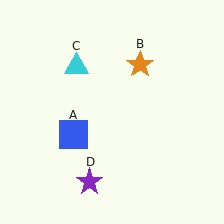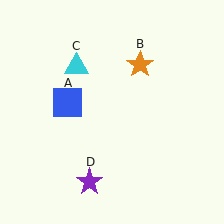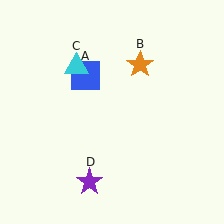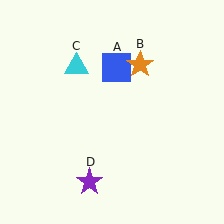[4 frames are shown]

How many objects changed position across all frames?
1 object changed position: blue square (object A).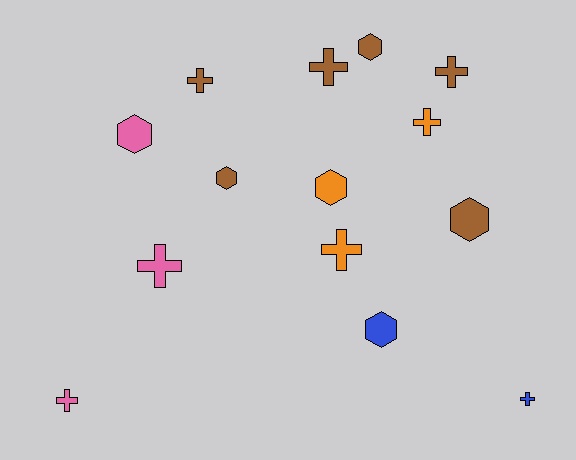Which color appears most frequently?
Brown, with 6 objects.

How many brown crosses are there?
There are 3 brown crosses.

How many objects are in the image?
There are 14 objects.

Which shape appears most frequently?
Cross, with 8 objects.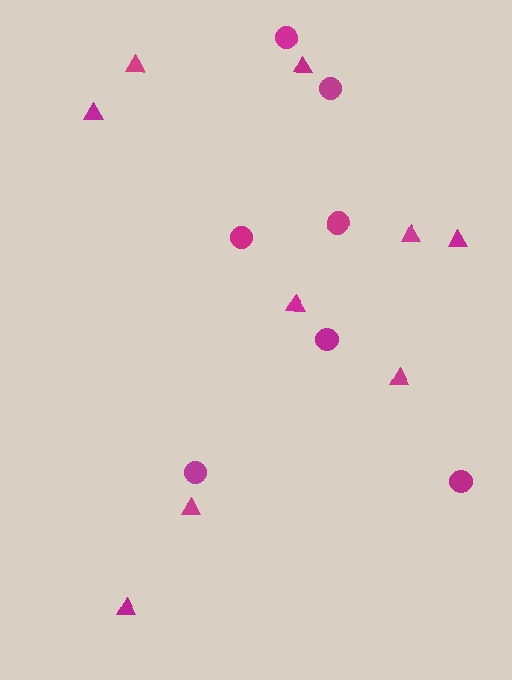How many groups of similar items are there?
There are 2 groups: one group of circles (7) and one group of triangles (9).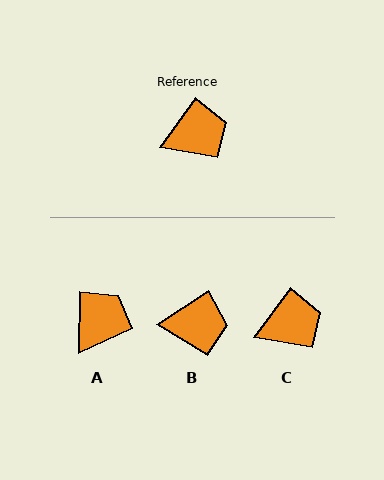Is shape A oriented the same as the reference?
No, it is off by about 36 degrees.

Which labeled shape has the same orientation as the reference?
C.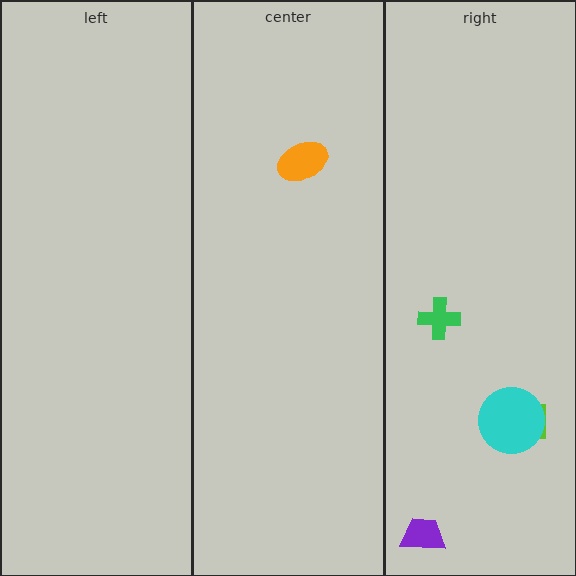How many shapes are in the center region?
1.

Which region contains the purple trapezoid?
The right region.